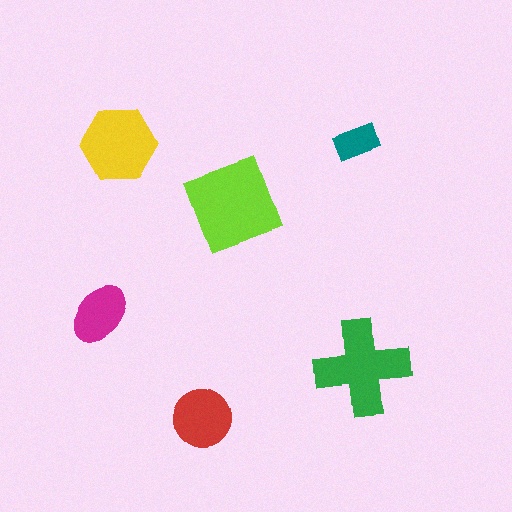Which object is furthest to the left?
The magenta ellipse is leftmost.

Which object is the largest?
The lime diamond.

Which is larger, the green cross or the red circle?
The green cross.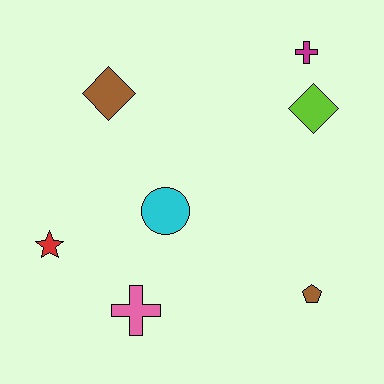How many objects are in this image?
There are 7 objects.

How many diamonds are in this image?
There are 2 diamonds.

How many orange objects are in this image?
There are no orange objects.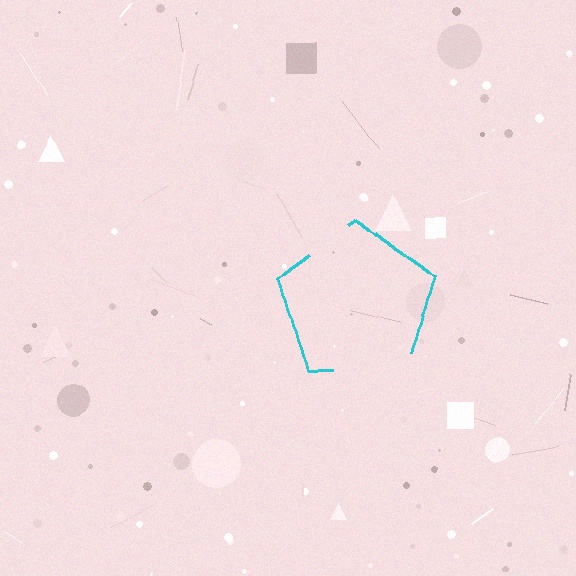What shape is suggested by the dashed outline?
The dashed outline suggests a pentagon.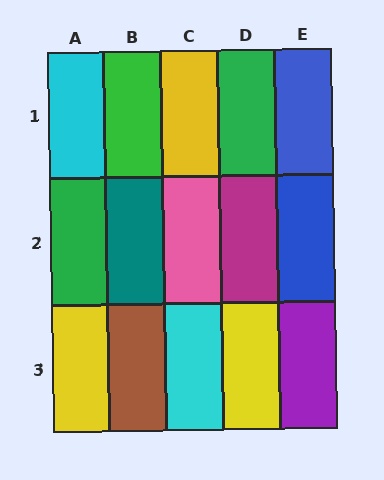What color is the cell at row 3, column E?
Purple.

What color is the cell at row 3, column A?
Yellow.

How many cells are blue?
2 cells are blue.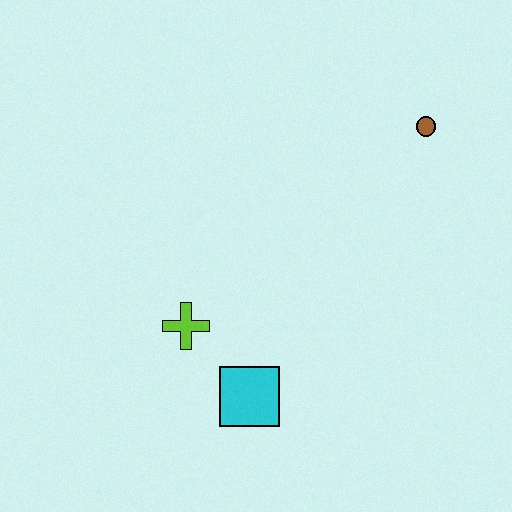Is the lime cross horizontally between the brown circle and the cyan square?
No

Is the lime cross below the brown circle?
Yes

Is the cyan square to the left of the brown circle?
Yes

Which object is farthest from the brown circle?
The cyan square is farthest from the brown circle.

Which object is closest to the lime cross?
The cyan square is closest to the lime cross.